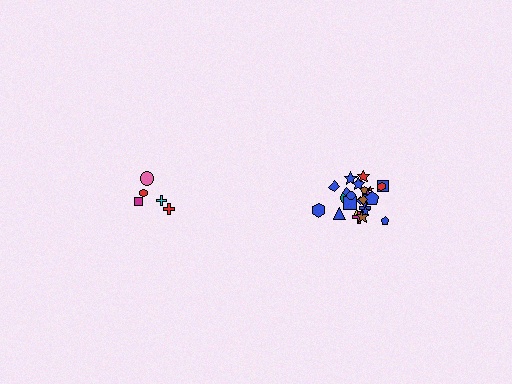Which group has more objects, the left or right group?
The right group.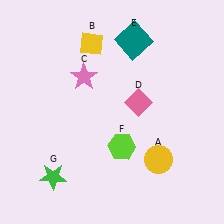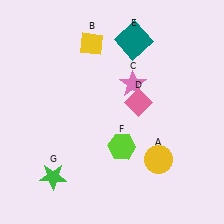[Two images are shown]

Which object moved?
The pink star (C) moved right.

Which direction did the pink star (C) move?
The pink star (C) moved right.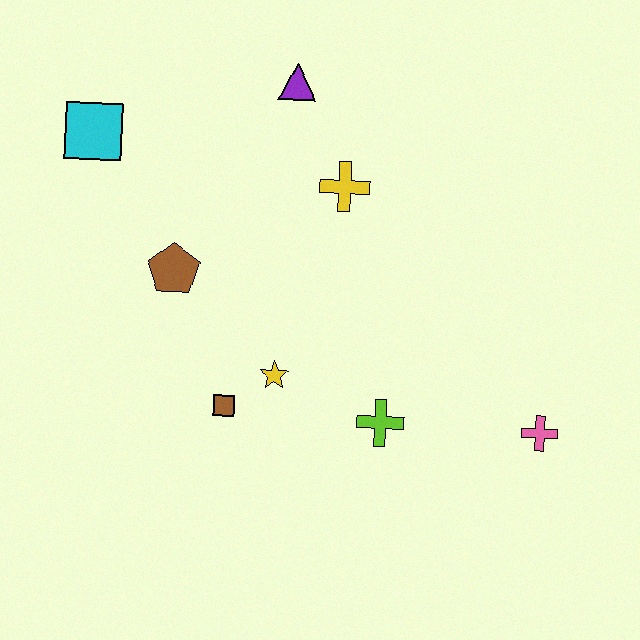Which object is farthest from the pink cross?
The cyan square is farthest from the pink cross.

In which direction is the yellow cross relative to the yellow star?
The yellow cross is above the yellow star.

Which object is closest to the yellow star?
The brown square is closest to the yellow star.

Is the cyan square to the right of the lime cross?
No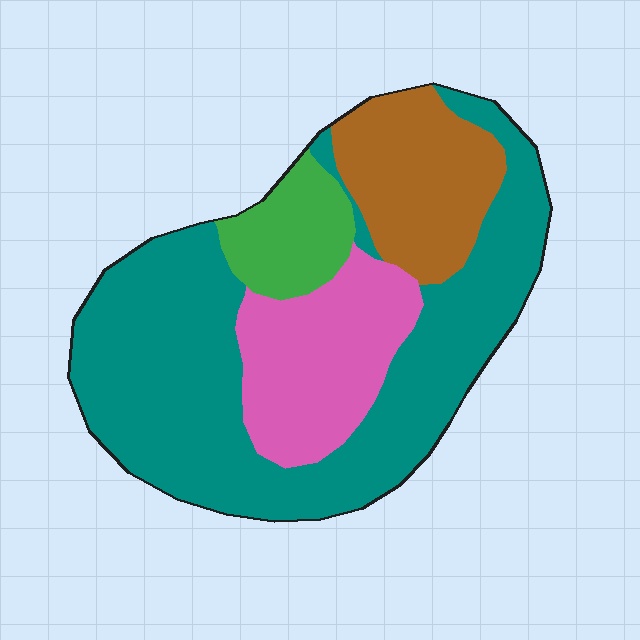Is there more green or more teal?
Teal.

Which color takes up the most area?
Teal, at roughly 55%.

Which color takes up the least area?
Green, at roughly 10%.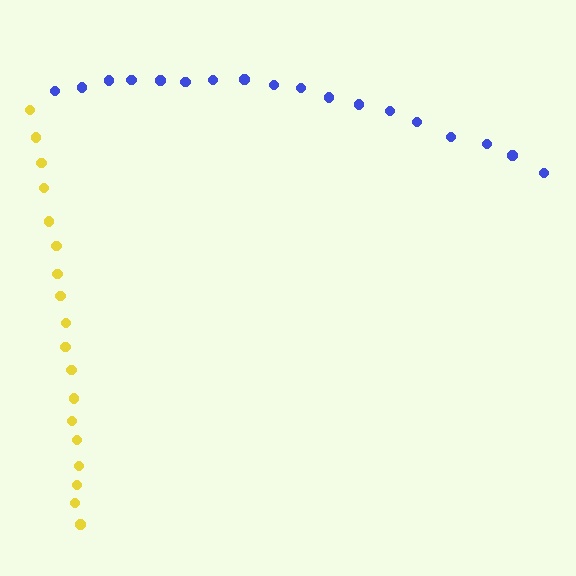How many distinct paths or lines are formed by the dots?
There are 2 distinct paths.